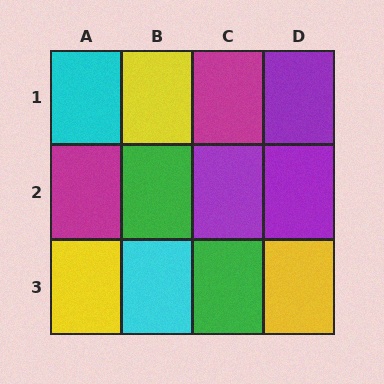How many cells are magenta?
2 cells are magenta.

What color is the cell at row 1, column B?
Yellow.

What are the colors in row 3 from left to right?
Yellow, cyan, green, yellow.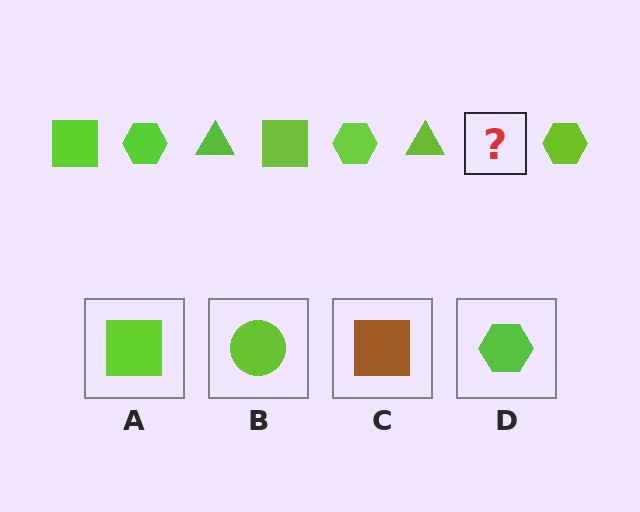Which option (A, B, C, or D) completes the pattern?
A.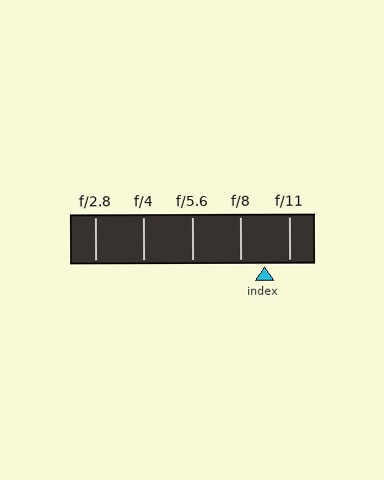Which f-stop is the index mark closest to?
The index mark is closest to f/11.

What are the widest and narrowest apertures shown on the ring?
The widest aperture shown is f/2.8 and the narrowest is f/11.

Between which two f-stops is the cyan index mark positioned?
The index mark is between f/8 and f/11.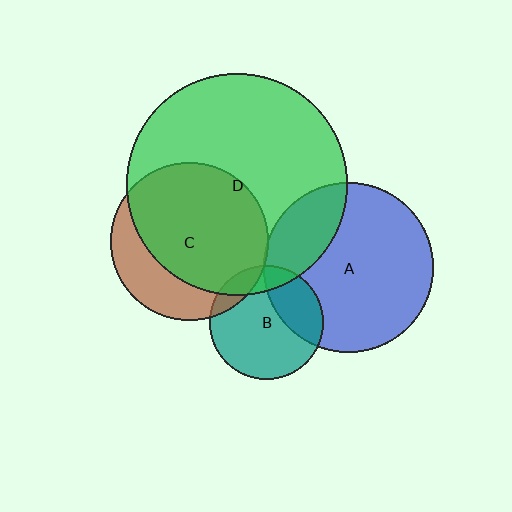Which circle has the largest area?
Circle D (green).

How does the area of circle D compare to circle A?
Approximately 1.7 times.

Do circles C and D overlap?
Yes.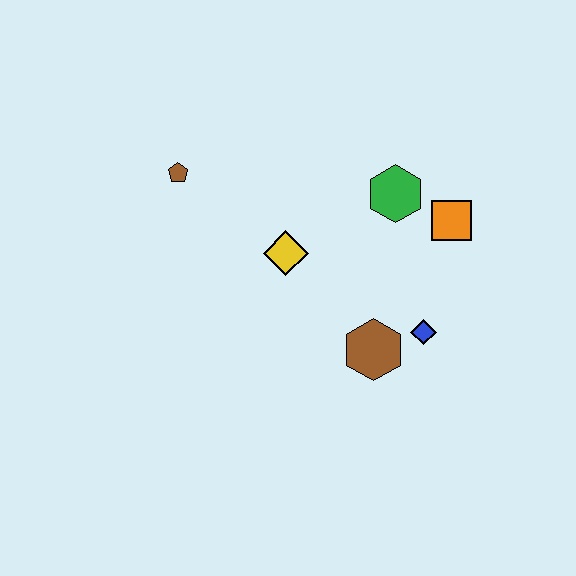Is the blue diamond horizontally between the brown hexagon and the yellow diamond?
No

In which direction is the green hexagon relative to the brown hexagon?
The green hexagon is above the brown hexagon.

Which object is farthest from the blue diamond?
The brown pentagon is farthest from the blue diamond.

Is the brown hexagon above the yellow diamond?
No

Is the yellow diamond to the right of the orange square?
No